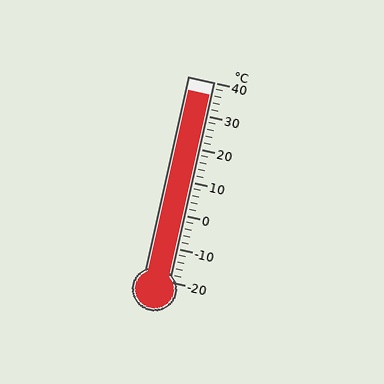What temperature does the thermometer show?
The thermometer shows approximately 36°C.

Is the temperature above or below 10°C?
The temperature is above 10°C.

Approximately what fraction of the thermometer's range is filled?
The thermometer is filled to approximately 95% of its range.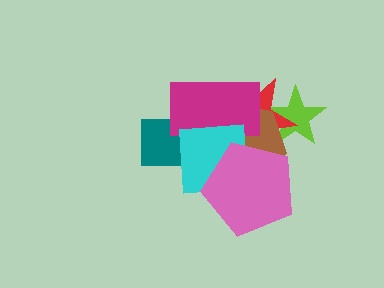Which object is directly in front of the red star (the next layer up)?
The brown hexagon is directly in front of the red star.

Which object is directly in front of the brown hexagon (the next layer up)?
The magenta rectangle is directly in front of the brown hexagon.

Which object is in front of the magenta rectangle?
The cyan square is in front of the magenta rectangle.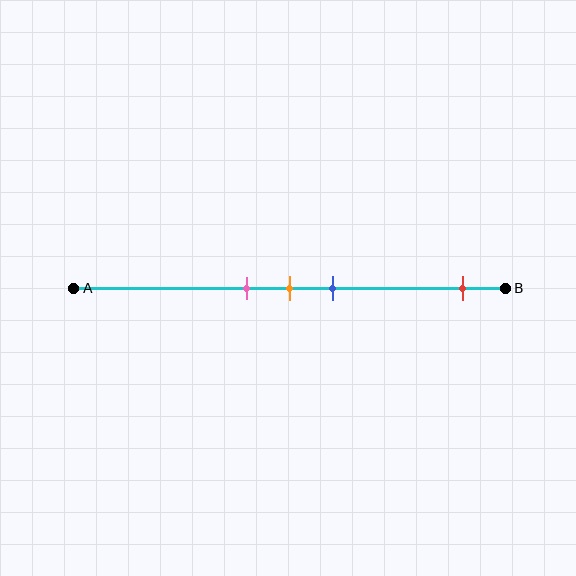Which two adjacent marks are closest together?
The pink and orange marks are the closest adjacent pair.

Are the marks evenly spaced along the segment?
No, the marks are not evenly spaced.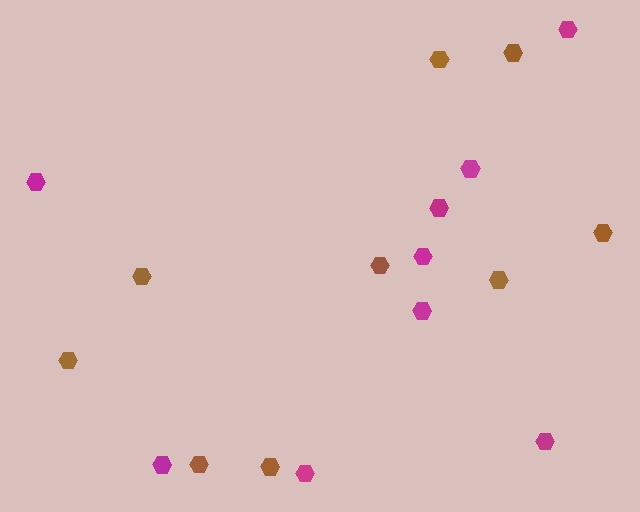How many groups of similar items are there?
There are 2 groups: one group of brown hexagons (9) and one group of magenta hexagons (9).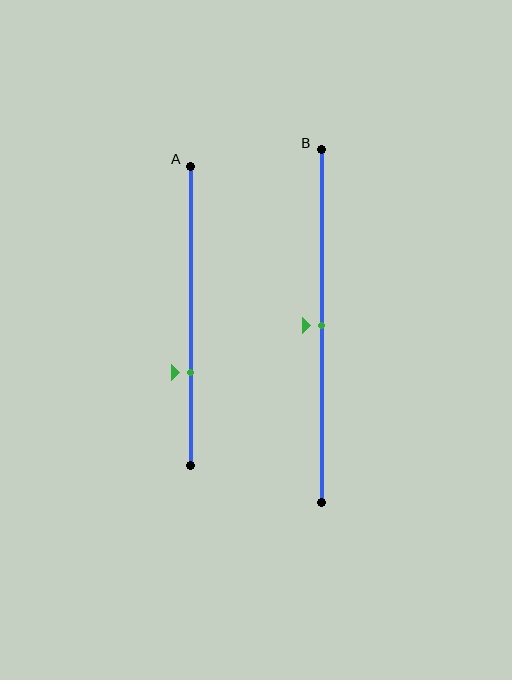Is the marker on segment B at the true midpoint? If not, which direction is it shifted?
Yes, the marker on segment B is at the true midpoint.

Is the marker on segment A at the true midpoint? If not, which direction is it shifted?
No, the marker on segment A is shifted downward by about 19% of the segment length.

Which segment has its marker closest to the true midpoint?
Segment B has its marker closest to the true midpoint.